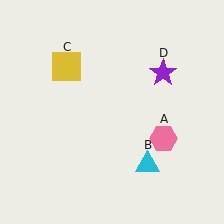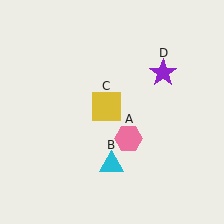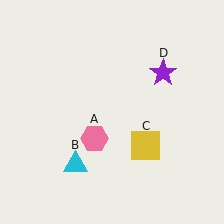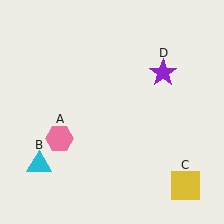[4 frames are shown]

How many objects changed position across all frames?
3 objects changed position: pink hexagon (object A), cyan triangle (object B), yellow square (object C).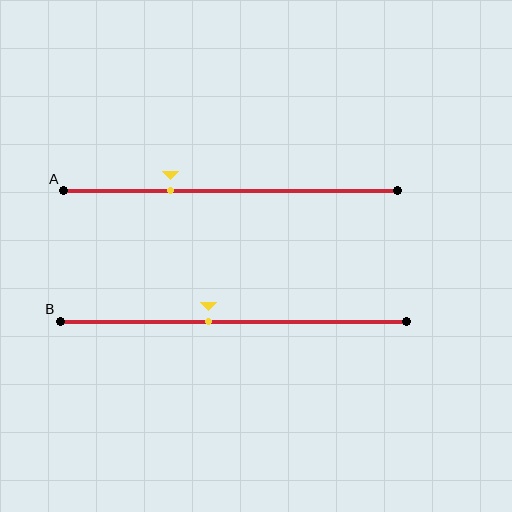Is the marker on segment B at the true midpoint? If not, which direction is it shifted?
No, the marker on segment B is shifted to the left by about 7% of the segment length.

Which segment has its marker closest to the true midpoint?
Segment B has its marker closest to the true midpoint.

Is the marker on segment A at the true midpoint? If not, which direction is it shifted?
No, the marker on segment A is shifted to the left by about 18% of the segment length.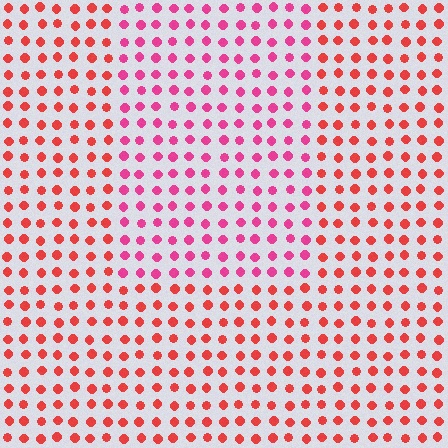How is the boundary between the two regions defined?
The boundary is defined purely by a slight shift in hue (about 31 degrees). Spacing, size, and orientation are identical on both sides.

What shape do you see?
I see a rectangle.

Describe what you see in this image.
The image is filled with small red elements in a uniform arrangement. A rectangle-shaped region is visible where the elements are tinted to a slightly different hue, forming a subtle color boundary.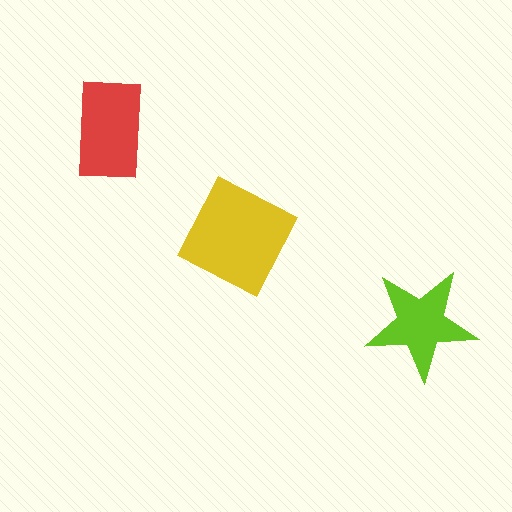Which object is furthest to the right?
The lime star is rightmost.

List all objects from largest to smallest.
The yellow square, the red rectangle, the lime star.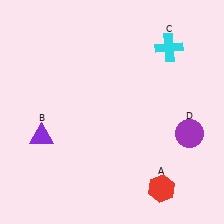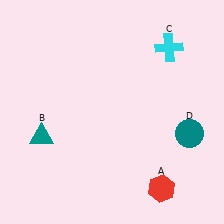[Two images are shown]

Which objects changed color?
B changed from purple to teal. D changed from purple to teal.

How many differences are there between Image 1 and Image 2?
There are 2 differences between the two images.